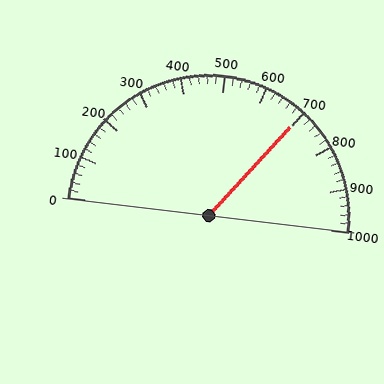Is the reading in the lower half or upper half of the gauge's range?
The reading is in the upper half of the range (0 to 1000).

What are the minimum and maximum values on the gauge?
The gauge ranges from 0 to 1000.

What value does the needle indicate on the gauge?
The needle indicates approximately 700.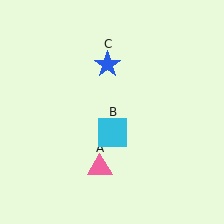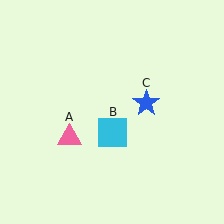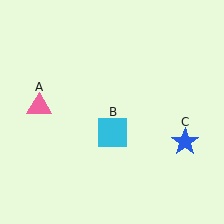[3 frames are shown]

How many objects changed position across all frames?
2 objects changed position: pink triangle (object A), blue star (object C).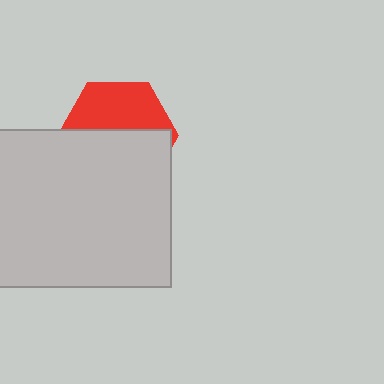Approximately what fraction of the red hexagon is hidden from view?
Roughly 56% of the red hexagon is hidden behind the light gray rectangle.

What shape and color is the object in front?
The object in front is a light gray rectangle.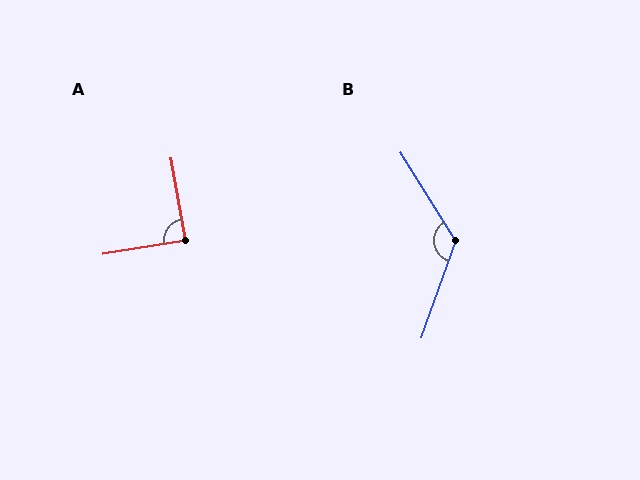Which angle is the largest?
B, at approximately 129 degrees.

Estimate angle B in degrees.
Approximately 129 degrees.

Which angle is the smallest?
A, at approximately 89 degrees.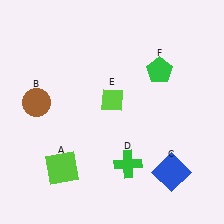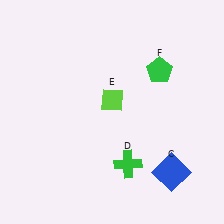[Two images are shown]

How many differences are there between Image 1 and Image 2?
There are 2 differences between the two images.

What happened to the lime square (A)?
The lime square (A) was removed in Image 2. It was in the bottom-left area of Image 1.